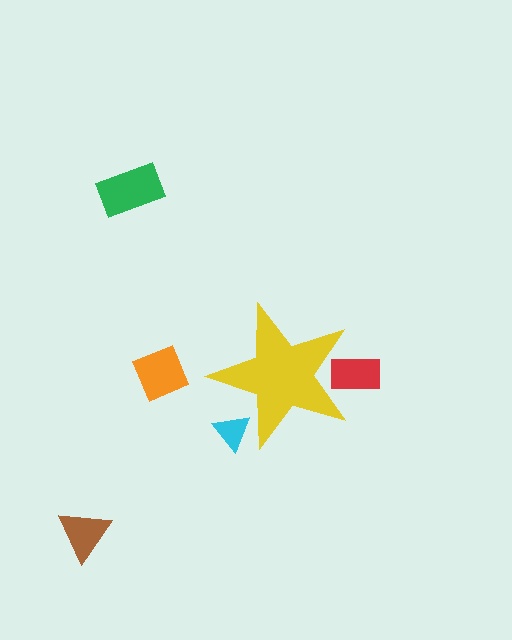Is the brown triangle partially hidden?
No, the brown triangle is fully visible.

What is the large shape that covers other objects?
A yellow star.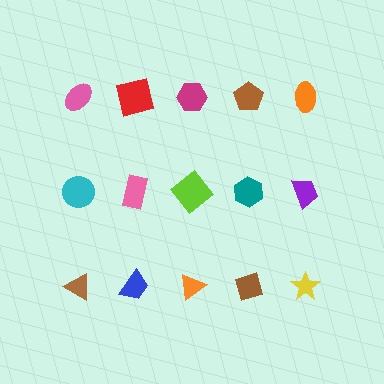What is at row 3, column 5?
A yellow star.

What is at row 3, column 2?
A blue trapezoid.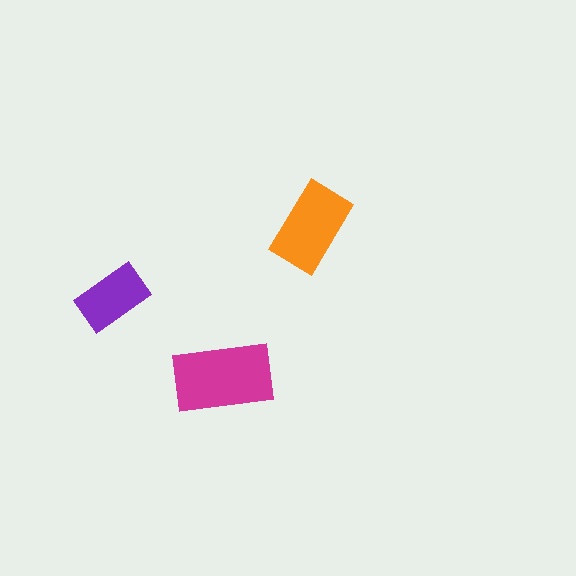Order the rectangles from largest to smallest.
the magenta one, the orange one, the purple one.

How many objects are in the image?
There are 3 objects in the image.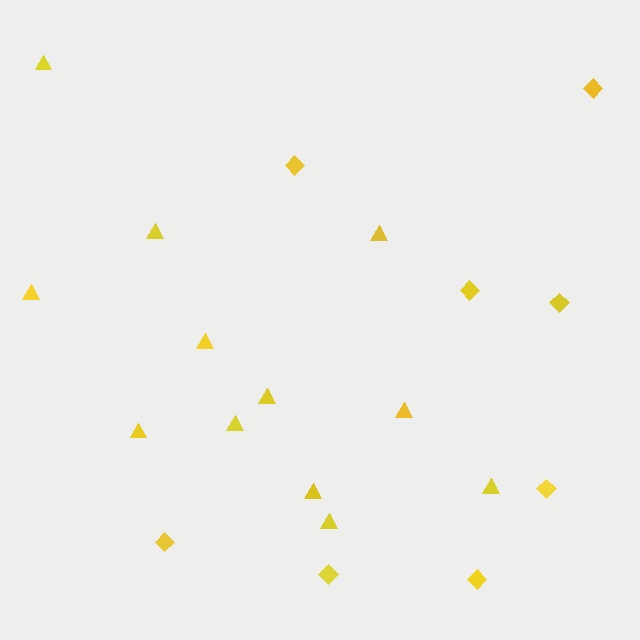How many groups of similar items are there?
There are 2 groups: one group of diamonds (8) and one group of triangles (12).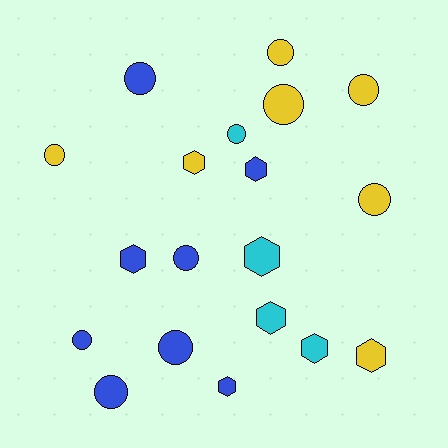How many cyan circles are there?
There is 1 cyan circle.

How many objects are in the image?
There are 19 objects.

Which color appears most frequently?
Blue, with 8 objects.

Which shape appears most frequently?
Circle, with 11 objects.